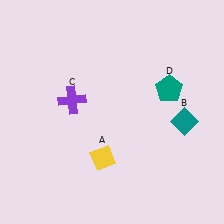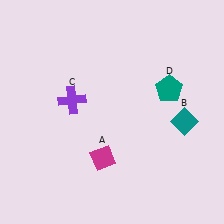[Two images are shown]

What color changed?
The diamond (A) changed from yellow in Image 1 to magenta in Image 2.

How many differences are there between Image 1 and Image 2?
There is 1 difference between the two images.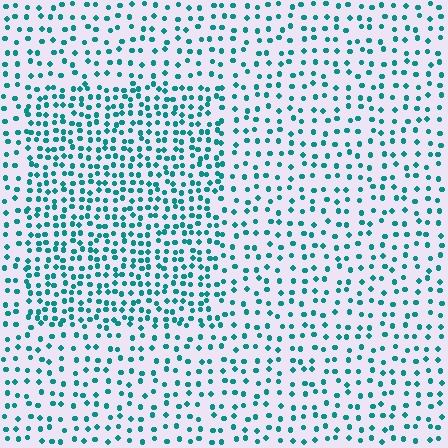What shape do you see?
I see a rectangle.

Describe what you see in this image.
The image contains small teal elements arranged at two different densities. A rectangle-shaped region is visible where the elements are more densely packed than the surrounding area.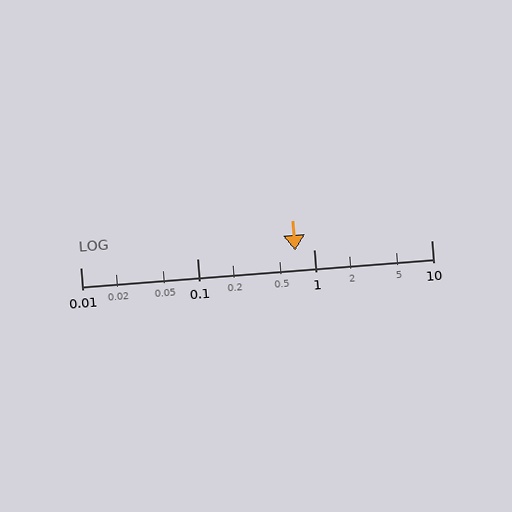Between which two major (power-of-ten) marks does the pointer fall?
The pointer is between 0.1 and 1.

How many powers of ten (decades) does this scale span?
The scale spans 3 decades, from 0.01 to 10.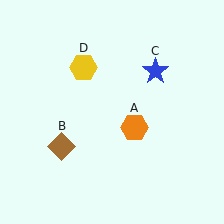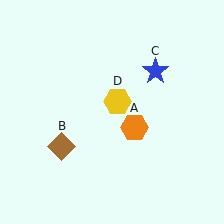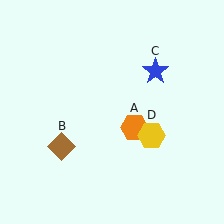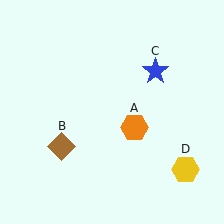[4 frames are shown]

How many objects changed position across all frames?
1 object changed position: yellow hexagon (object D).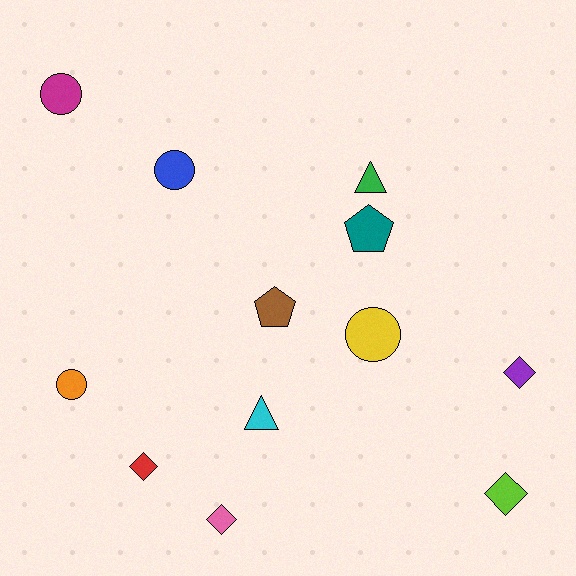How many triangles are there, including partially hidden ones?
There are 2 triangles.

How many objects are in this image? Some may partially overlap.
There are 12 objects.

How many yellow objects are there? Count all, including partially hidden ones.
There is 1 yellow object.